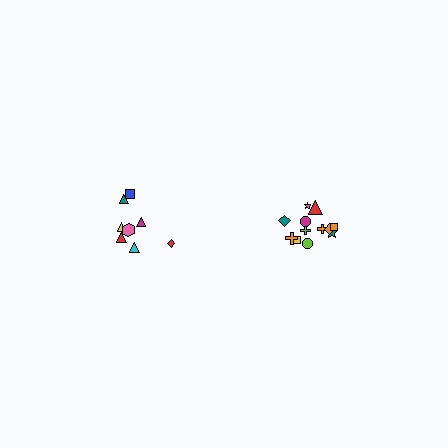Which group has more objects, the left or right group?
The right group.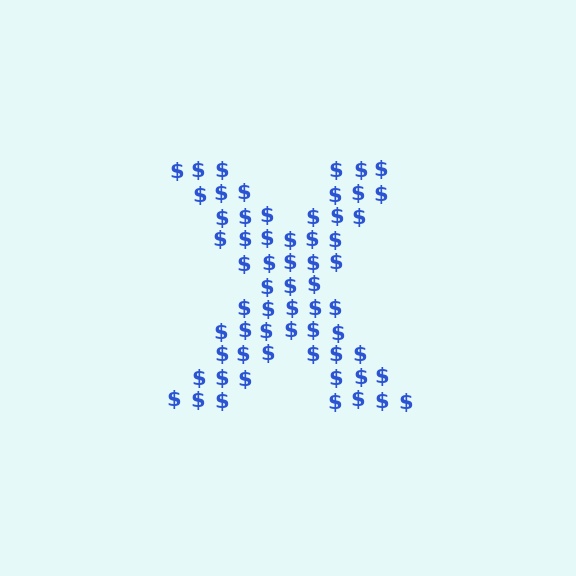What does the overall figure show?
The overall figure shows the letter X.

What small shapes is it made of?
It is made of small dollar signs.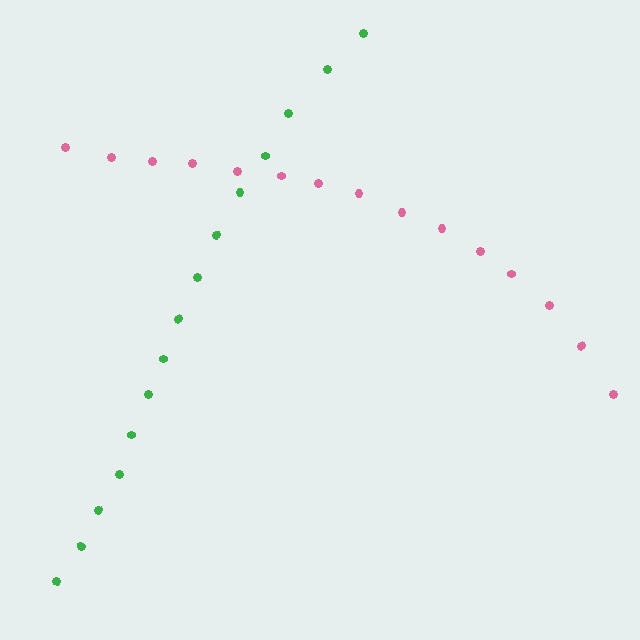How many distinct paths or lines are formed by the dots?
There are 2 distinct paths.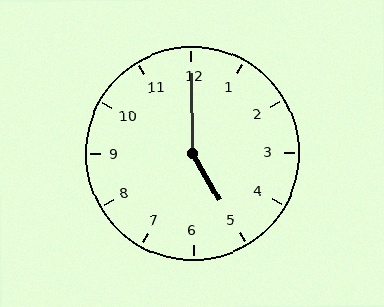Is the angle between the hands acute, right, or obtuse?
It is obtuse.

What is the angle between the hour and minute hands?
Approximately 150 degrees.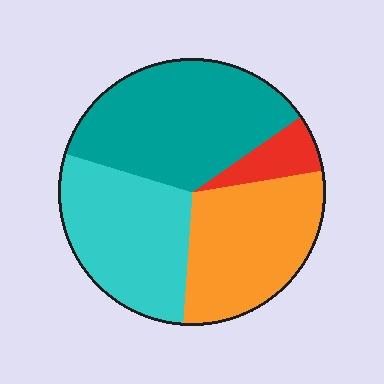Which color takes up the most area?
Teal, at roughly 35%.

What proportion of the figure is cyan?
Cyan covers 29% of the figure.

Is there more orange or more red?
Orange.